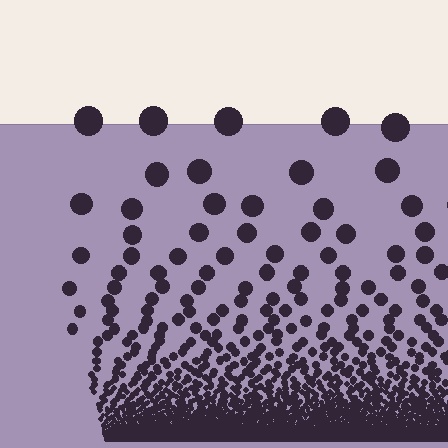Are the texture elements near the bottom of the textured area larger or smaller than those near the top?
Smaller. The gradient is inverted — elements near the bottom are smaller and denser.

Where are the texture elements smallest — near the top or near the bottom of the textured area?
Near the bottom.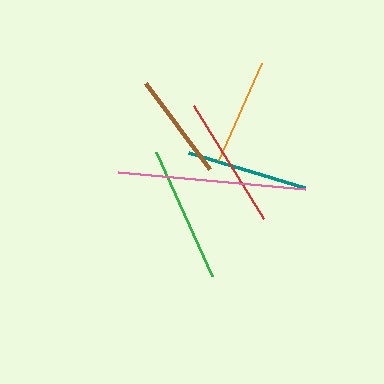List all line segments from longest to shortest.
From longest to shortest: pink, green, red, teal, brown, orange.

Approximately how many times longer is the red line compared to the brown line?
The red line is approximately 1.2 times the length of the brown line.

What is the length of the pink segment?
The pink segment is approximately 188 pixels long.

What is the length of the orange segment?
The orange segment is approximately 106 pixels long.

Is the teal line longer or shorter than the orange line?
The teal line is longer than the orange line.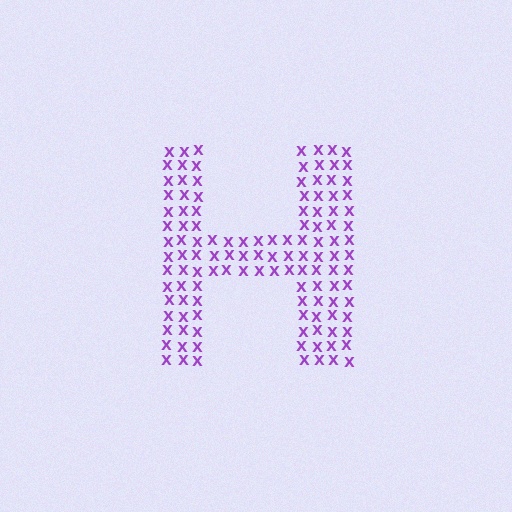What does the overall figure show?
The overall figure shows the letter H.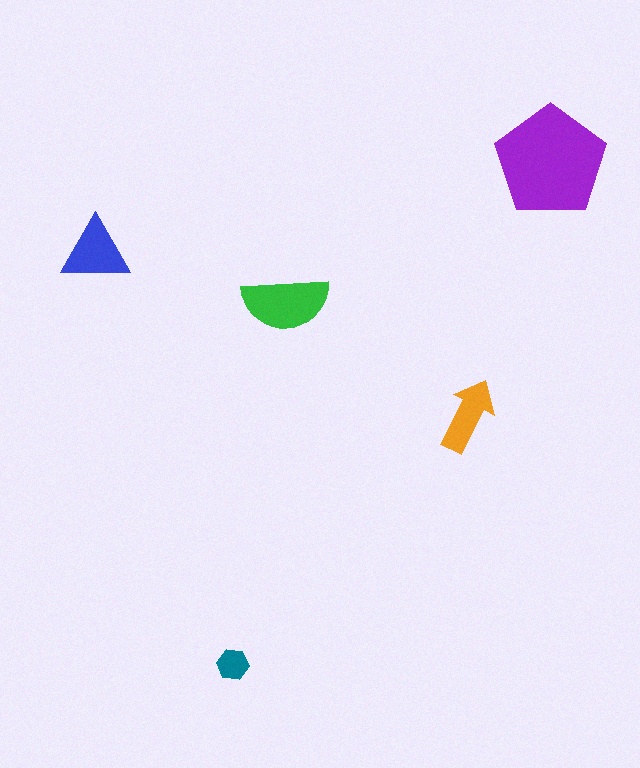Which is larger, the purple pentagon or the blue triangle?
The purple pentagon.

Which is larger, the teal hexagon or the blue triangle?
The blue triangle.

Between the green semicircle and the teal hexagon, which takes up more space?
The green semicircle.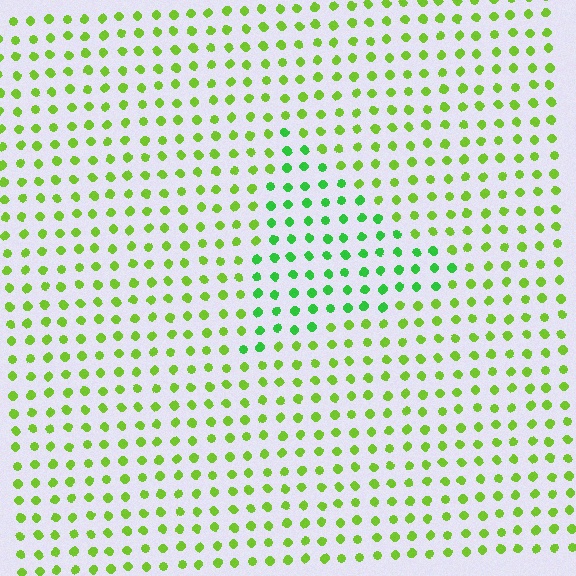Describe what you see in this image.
The image is filled with small lime elements in a uniform arrangement. A triangle-shaped region is visible where the elements are tinted to a slightly different hue, forming a subtle color boundary.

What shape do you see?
I see a triangle.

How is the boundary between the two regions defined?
The boundary is defined purely by a slight shift in hue (about 33 degrees). Spacing, size, and orientation are identical on both sides.